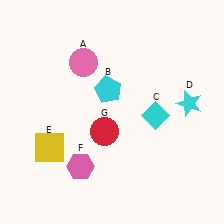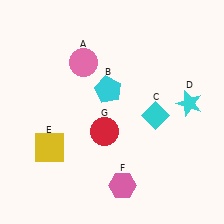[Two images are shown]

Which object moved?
The pink hexagon (F) moved right.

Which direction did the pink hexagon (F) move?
The pink hexagon (F) moved right.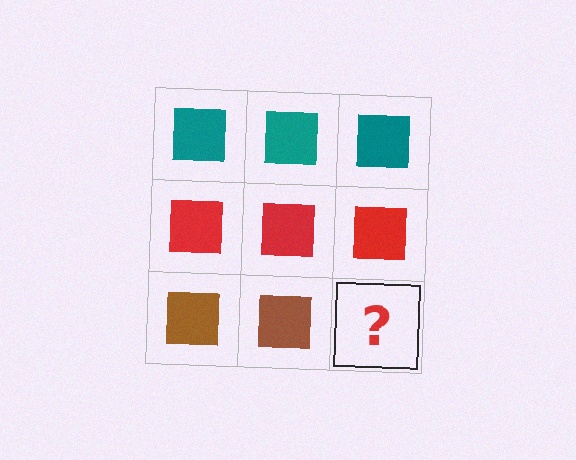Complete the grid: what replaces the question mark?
The question mark should be replaced with a brown square.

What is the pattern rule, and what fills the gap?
The rule is that each row has a consistent color. The gap should be filled with a brown square.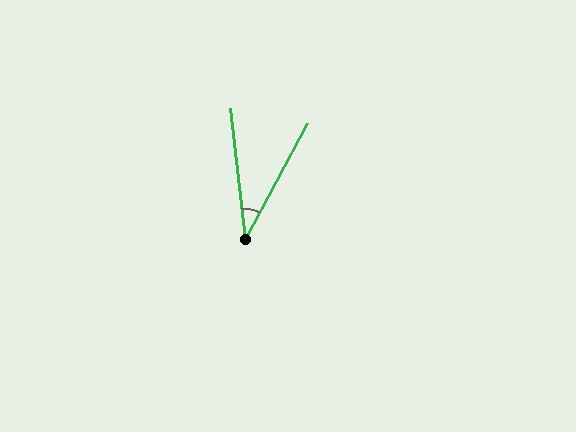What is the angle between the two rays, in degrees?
Approximately 34 degrees.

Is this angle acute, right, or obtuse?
It is acute.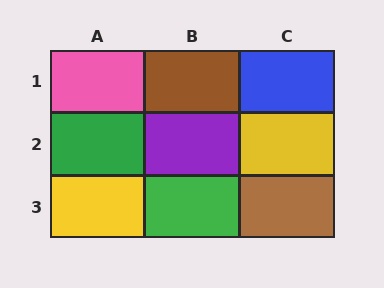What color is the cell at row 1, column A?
Pink.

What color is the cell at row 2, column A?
Green.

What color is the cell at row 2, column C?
Yellow.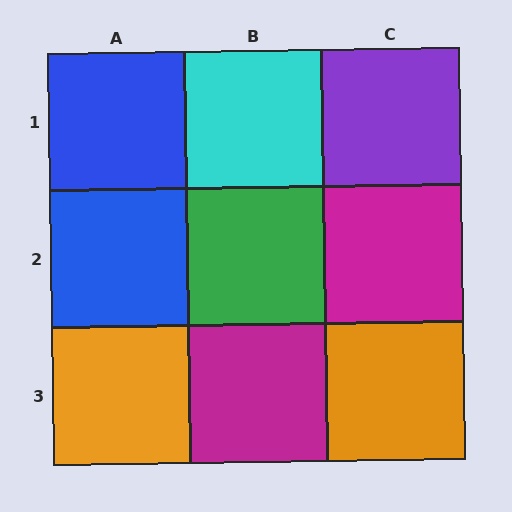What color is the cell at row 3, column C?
Orange.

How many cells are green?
1 cell is green.